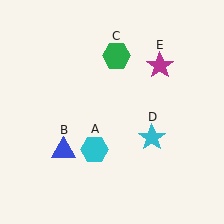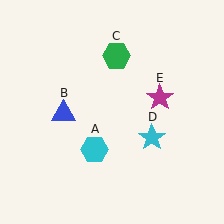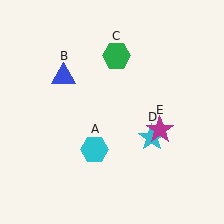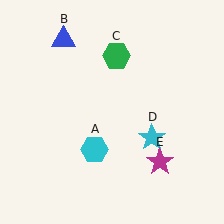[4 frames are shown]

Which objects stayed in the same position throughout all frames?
Cyan hexagon (object A) and green hexagon (object C) and cyan star (object D) remained stationary.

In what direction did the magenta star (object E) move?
The magenta star (object E) moved down.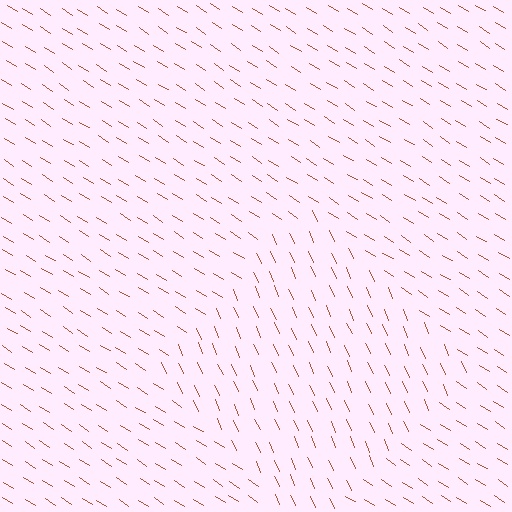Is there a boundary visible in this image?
Yes, there is a texture boundary formed by a change in line orientation.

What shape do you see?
I see a diamond.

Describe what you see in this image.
The image is filled with small brown line segments. A diamond region in the image has lines oriented differently from the surrounding lines, creating a visible texture boundary.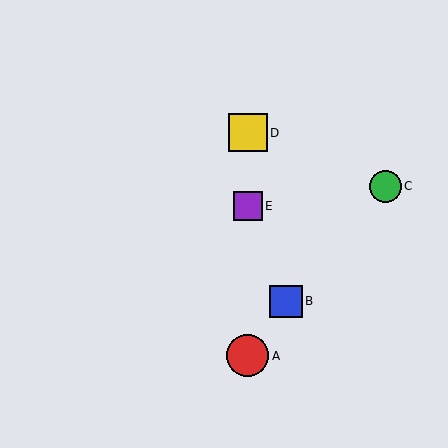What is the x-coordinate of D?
Object D is at x≈248.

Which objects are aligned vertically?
Objects A, D, E are aligned vertically.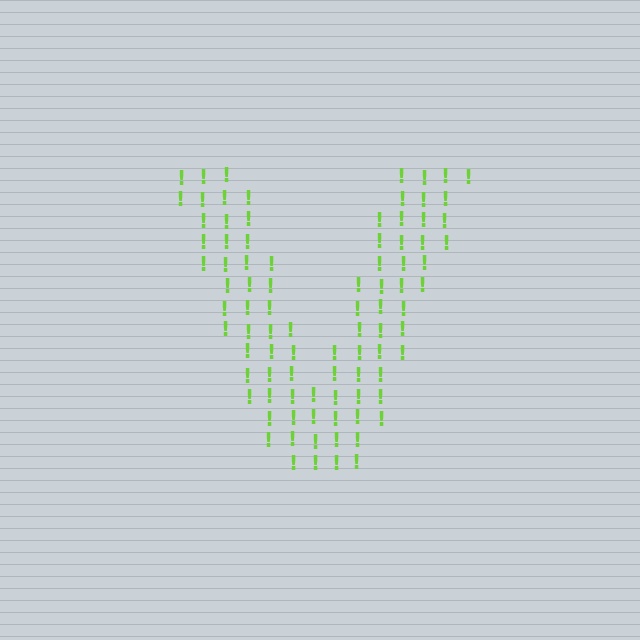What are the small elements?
The small elements are exclamation marks.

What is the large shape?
The large shape is the letter V.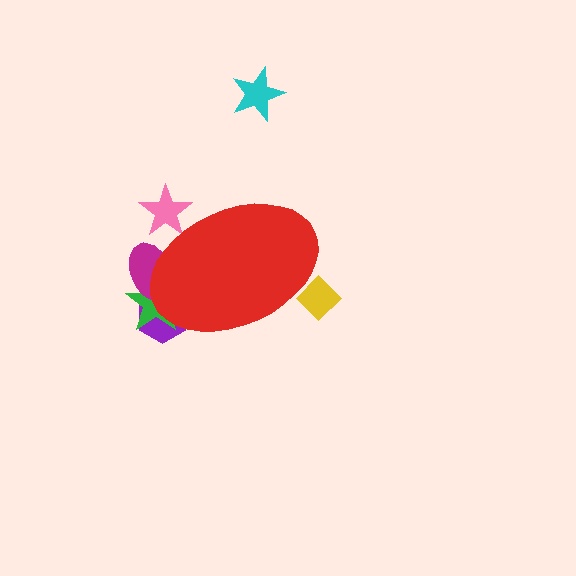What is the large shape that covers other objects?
A red ellipse.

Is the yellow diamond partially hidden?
Yes, the yellow diamond is partially hidden behind the red ellipse.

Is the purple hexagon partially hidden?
Yes, the purple hexagon is partially hidden behind the red ellipse.